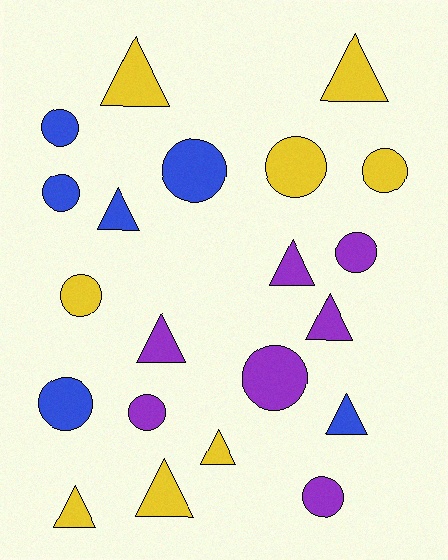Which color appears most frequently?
Yellow, with 8 objects.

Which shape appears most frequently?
Circle, with 11 objects.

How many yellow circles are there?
There are 3 yellow circles.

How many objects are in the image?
There are 21 objects.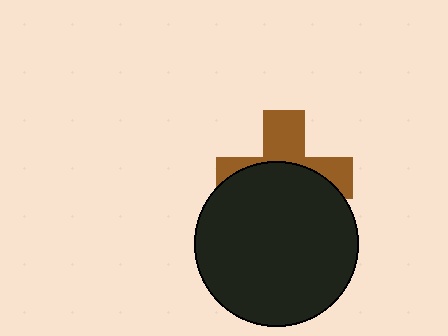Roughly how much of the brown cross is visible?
A small part of it is visible (roughly 42%).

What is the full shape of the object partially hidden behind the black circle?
The partially hidden object is a brown cross.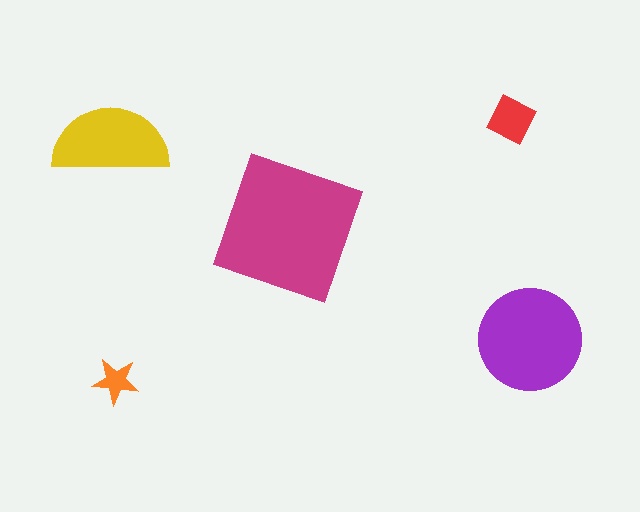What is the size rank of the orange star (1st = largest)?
5th.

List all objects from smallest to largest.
The orange star, the red diamond, the yellow semicircle, the purple circle, the magenta square.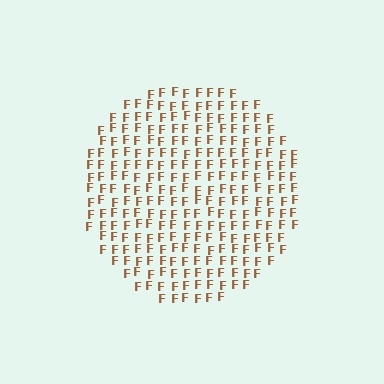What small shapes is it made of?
It is made of small letter F's.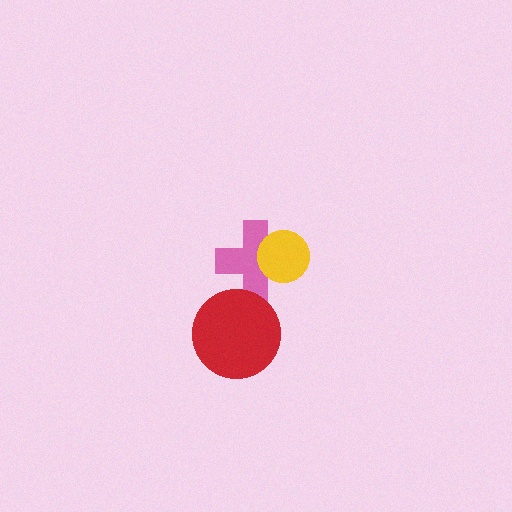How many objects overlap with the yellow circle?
1 object overlaps with the yellow circle.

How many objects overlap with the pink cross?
2 objects overlap with the pink cross.